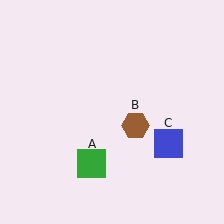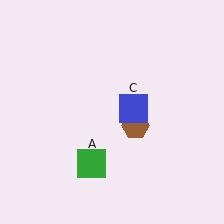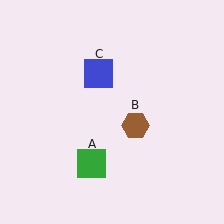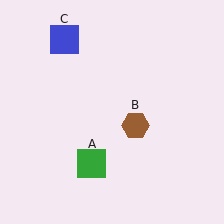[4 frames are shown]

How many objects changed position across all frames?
1 object changed position: blue square (object C).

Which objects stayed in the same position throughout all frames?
Green square (object A) and brown hexagon (object B) remained stationary.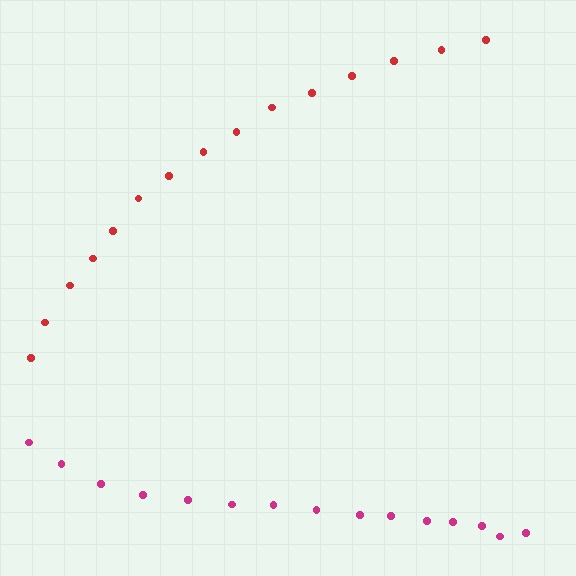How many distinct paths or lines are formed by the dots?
There are 2 distinct paths.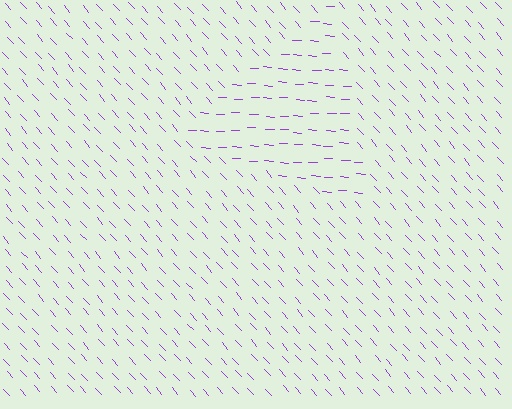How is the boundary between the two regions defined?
The boundary is defined purely by a change in line orientation (approximately 45 degrees difference). All lines are the same color and thickness.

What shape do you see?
I see a triangle.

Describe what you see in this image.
The image is filled with small purple line segments. A triangle region in the image has lines oriented differently from the surrounding lines, creating a visible texture boundary.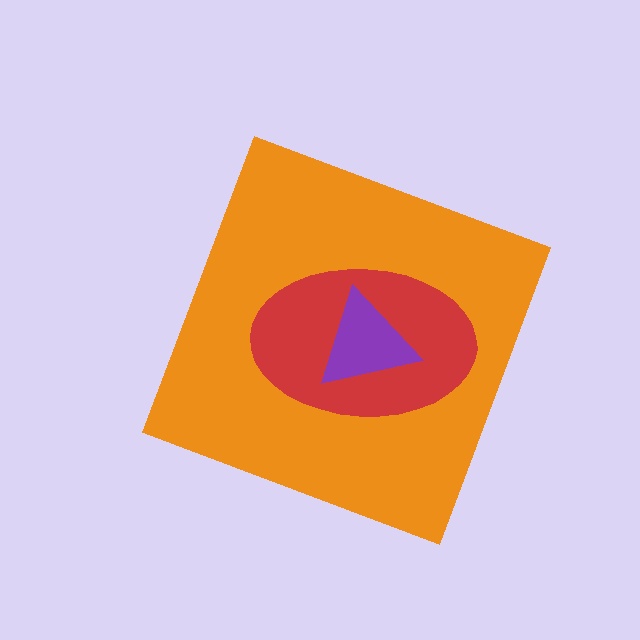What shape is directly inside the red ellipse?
The purple triangle.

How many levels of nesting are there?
3.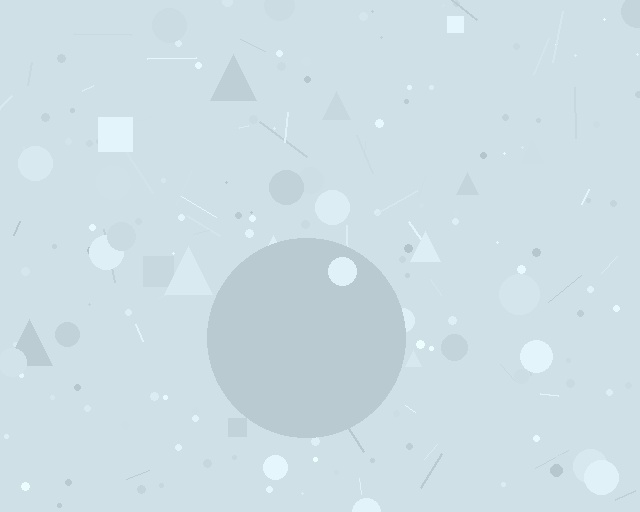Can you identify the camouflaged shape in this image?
The camouflaged shape is a circle.